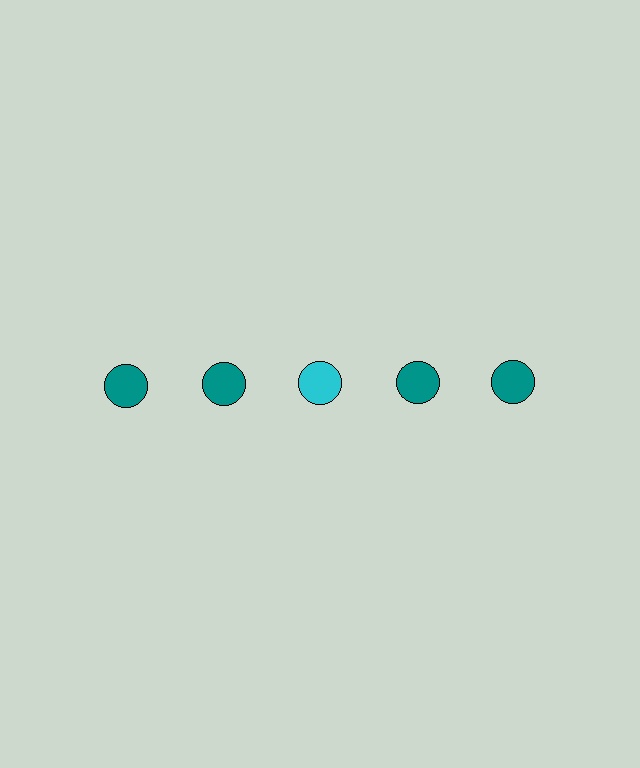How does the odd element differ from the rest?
It has a different color: cyan instead of teal.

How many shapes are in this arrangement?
There are 5 shapes arranged in a grid pattern.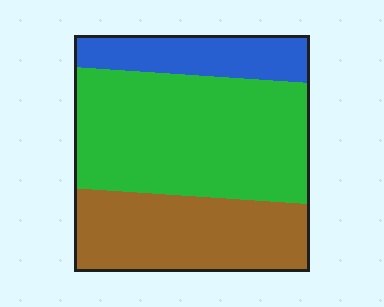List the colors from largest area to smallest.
From largest to smallest: green, brown, blue.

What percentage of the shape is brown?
Brown takes up about one third (1/3) of the shape.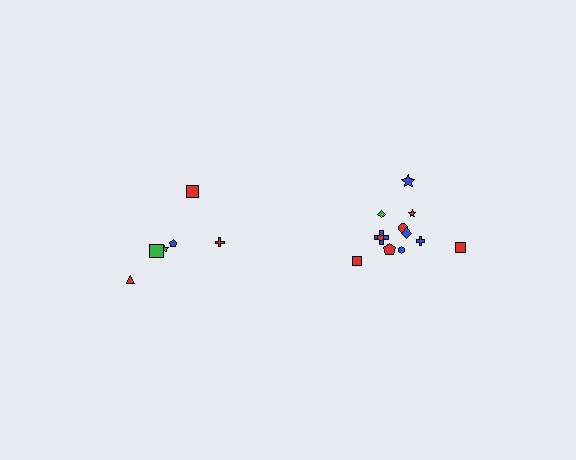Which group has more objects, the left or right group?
The right group.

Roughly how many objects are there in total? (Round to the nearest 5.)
Roughly 20 objects in total.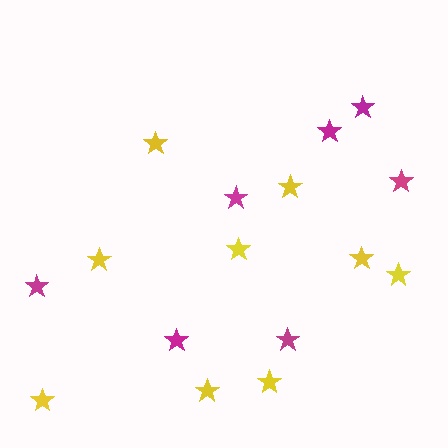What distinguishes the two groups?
There are 2 groups: one group of yellow stars (9) and one group of magenta stars (7).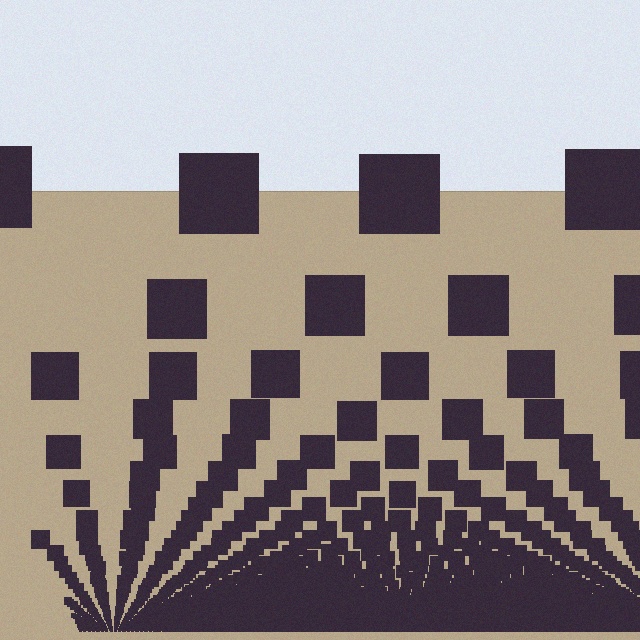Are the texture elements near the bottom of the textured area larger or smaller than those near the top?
Smaller. The gradient is inverted — elements near the bottom are smaller and denser.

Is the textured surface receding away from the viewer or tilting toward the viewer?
The surface appears to tilt toward the viewer. Texture elements get larger and sparser toward the top.